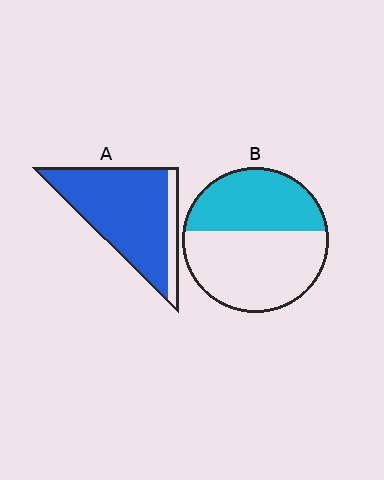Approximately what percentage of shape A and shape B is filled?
A is approximately 85% and B is approximately 40%.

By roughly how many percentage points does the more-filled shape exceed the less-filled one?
By roughly 45 percentage points (A over B).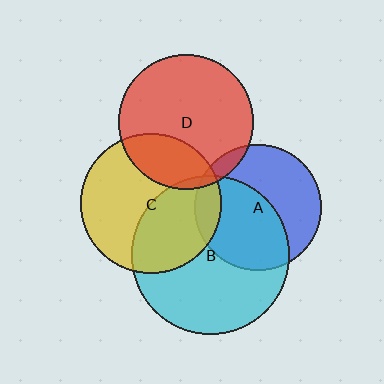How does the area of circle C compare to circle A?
Approximately 1.2 times.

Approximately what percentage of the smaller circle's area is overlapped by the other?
Approximately 55%.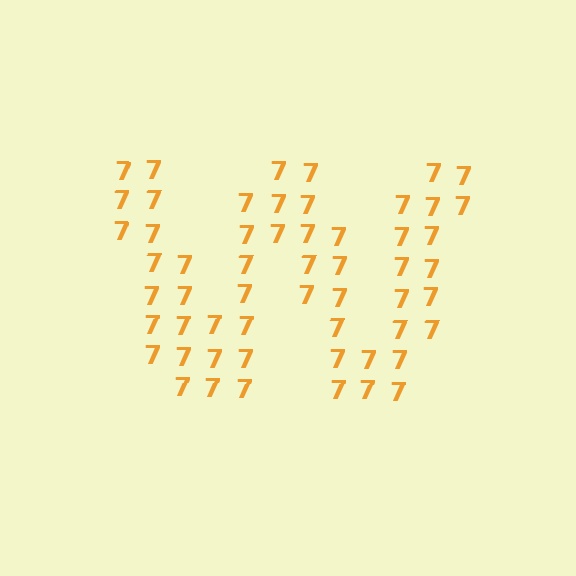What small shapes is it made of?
It is made of small digit 7's.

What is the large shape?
The large shape is the letter W.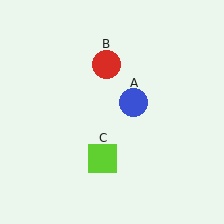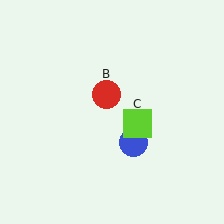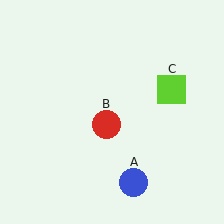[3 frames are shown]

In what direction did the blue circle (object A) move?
The blue circle (object A) moved down.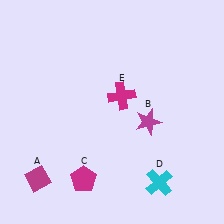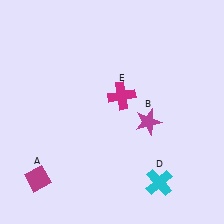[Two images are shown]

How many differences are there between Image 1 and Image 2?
There is 1 difference between the two images.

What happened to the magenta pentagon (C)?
The magenta pentagon (C) was removed in Image 2. It was in the bottom-left area of Image 1.